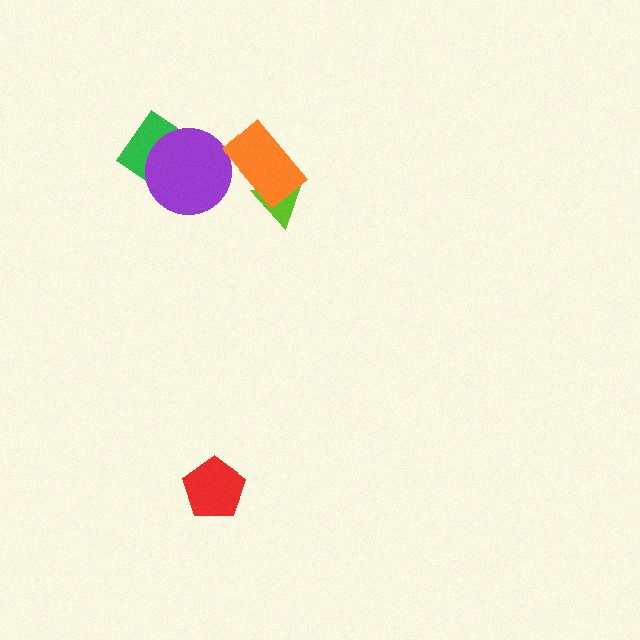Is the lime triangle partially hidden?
Yes, it is partially covered by another shape.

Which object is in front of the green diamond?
The purple circle is in front of the green diamond.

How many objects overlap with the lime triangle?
1 object overlaps with the lime triangle.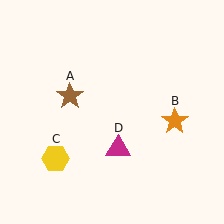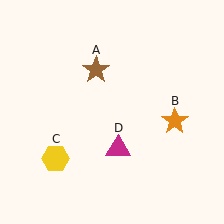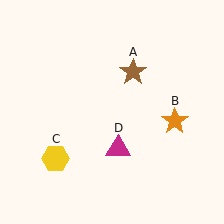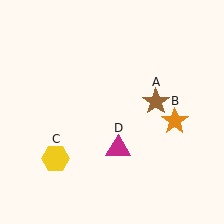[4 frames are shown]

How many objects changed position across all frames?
1 object changed position: brown star (object A).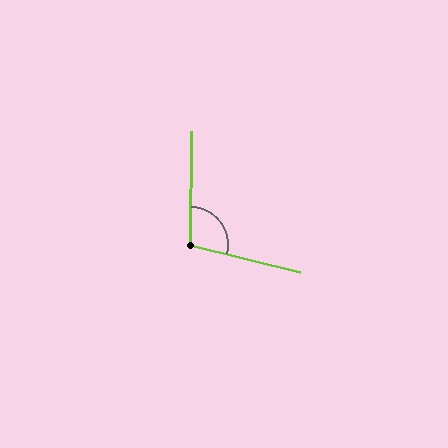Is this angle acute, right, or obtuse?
It is obtuse.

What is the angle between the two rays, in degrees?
Approximately 103 degrees.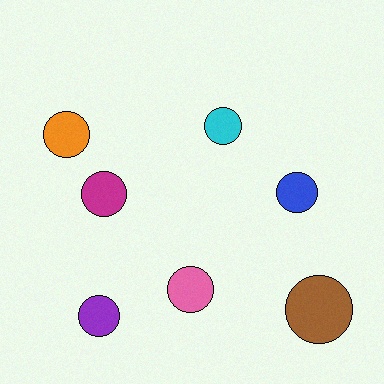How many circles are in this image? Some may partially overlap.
There are 7 circles.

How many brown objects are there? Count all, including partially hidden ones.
There is 1 brown object.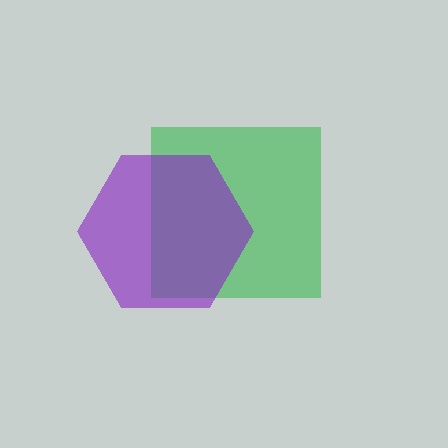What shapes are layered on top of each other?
The layered shapes are: a green square, a purple hexagon.